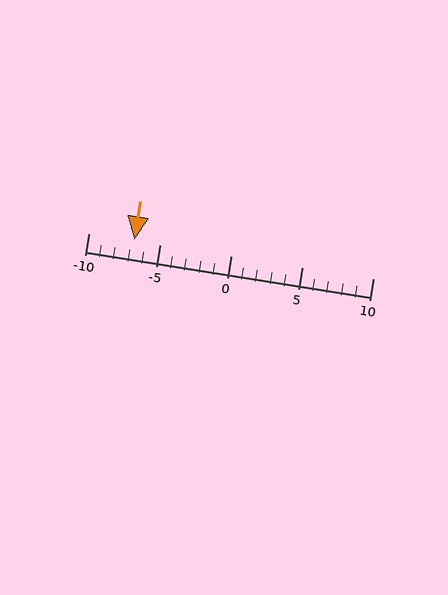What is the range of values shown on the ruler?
The ruler shows values from -10 to 10.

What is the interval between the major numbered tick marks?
The major tick marks are spaced 5 units apart.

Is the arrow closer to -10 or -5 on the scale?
The arrow is closer to -5.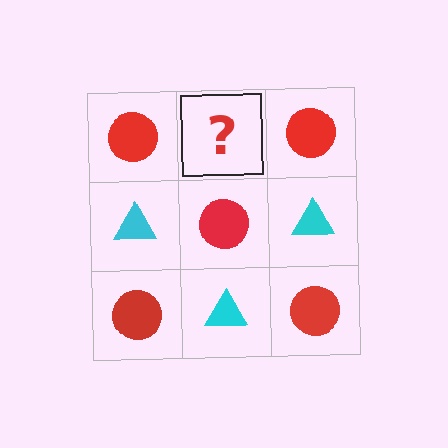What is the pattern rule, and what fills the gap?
The rule is that it alternates red circle and cyan triangle in a checkerboard pattern. The gap should be filled with a cyan triangle.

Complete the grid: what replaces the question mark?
The question mark should be replaced with a cyan triangle.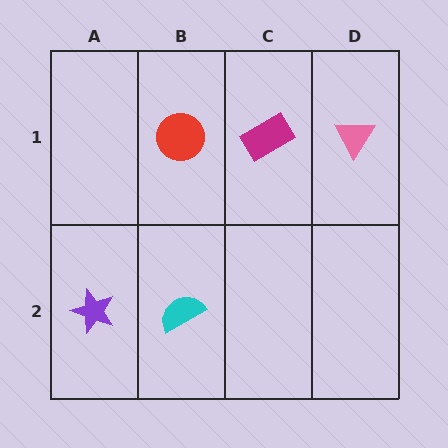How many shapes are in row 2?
2 shapes.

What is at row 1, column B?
A red circle.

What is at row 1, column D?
A pink triangle.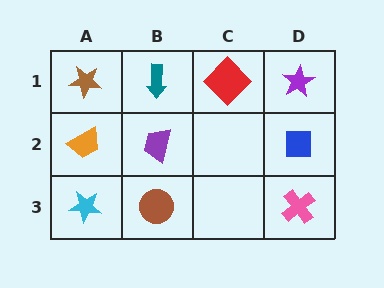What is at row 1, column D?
A purple star.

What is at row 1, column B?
A teal arrow.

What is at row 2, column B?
A purple trapezoid.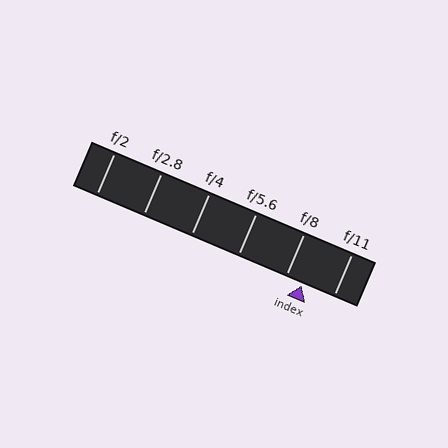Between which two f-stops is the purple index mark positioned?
The index mark is between f/8 and f/11.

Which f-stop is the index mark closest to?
The index mark is closest to f/8.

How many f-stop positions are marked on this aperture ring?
There are 6 f-stop positions marked.